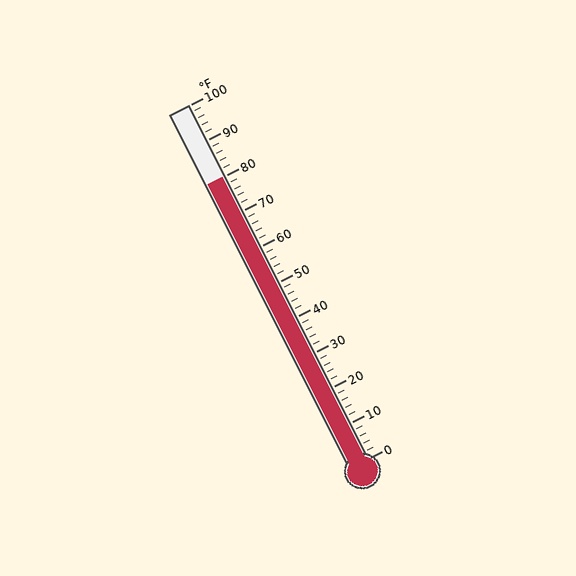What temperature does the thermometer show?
The thermometer shows approximately 80°F.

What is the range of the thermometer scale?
The thermometer scale ranges from 0°F to 100°F.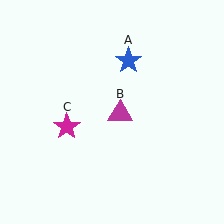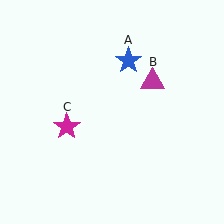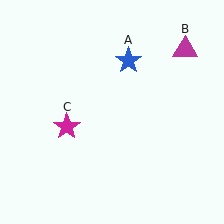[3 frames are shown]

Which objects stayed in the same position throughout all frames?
Blue star (object A) and magenta star (object C) remained stationary.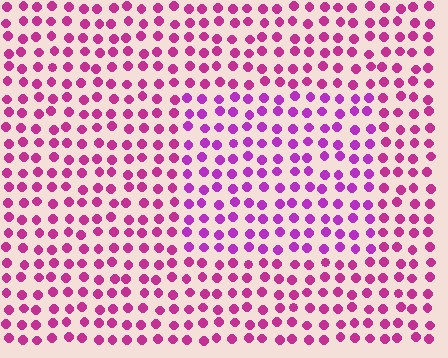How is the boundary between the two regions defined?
The boundary is defined purely by a slight shift in hue (about 24 degrees). Spacing, size, and orientation are identical on both sides.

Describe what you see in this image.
The image is filled with small magenta elements in a uniform arrangement. A rectangle-shaped region is visible where the elements are tinted to a slightly different hue, forming a subtle color boundary.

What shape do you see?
I see a rectangle.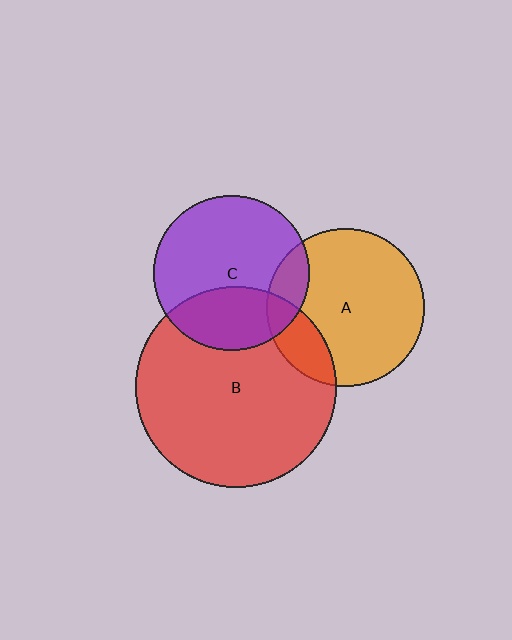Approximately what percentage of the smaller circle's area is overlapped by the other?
Approximately 15%.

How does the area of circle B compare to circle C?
Approximately 1.7 times.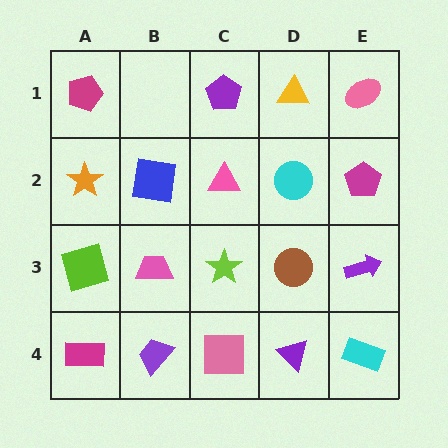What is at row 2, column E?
A magenta pentagon.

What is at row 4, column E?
A cyan rectangle.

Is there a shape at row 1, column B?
No, that cell is empty.